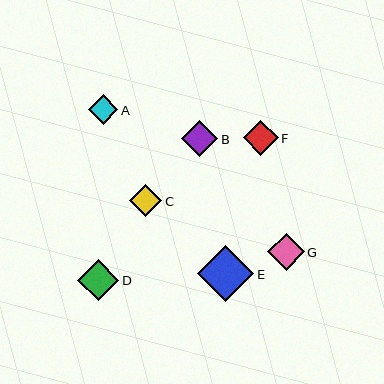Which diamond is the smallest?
Diamond A is the smallest with a size of approximately 29 pixels.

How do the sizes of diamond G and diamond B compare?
Diamond G and diamond B are approximately the same size.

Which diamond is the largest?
Diamond E is the largest with a size of approximately 56 pixels.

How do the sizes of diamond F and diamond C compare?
Diamond F and diamond C are approximately the same size.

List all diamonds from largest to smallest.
From largest to smallest: E, D, G, B, F, C, A.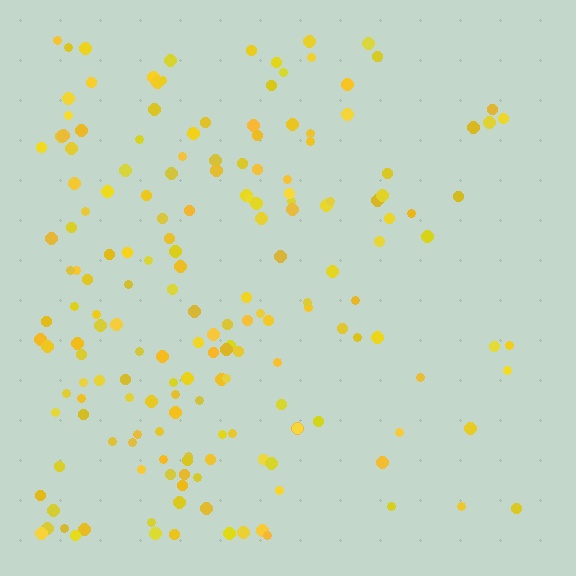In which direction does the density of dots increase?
From right to left, with the left side densest.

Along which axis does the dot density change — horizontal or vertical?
Horizontal.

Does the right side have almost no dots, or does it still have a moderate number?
Still a moderate number, just noticeably fewer than the left.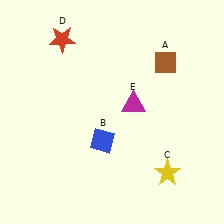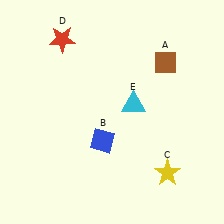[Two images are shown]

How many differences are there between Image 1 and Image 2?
There is 1 difference between the two images.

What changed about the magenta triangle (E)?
In Image 1, E is magenta. In Image 2, it changed to cyan.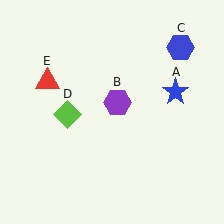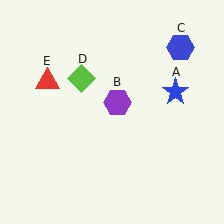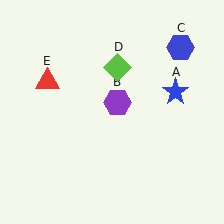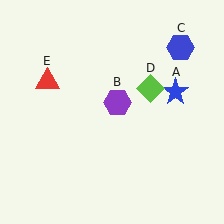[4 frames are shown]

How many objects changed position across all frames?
1 object changed position: lime diamond (object D).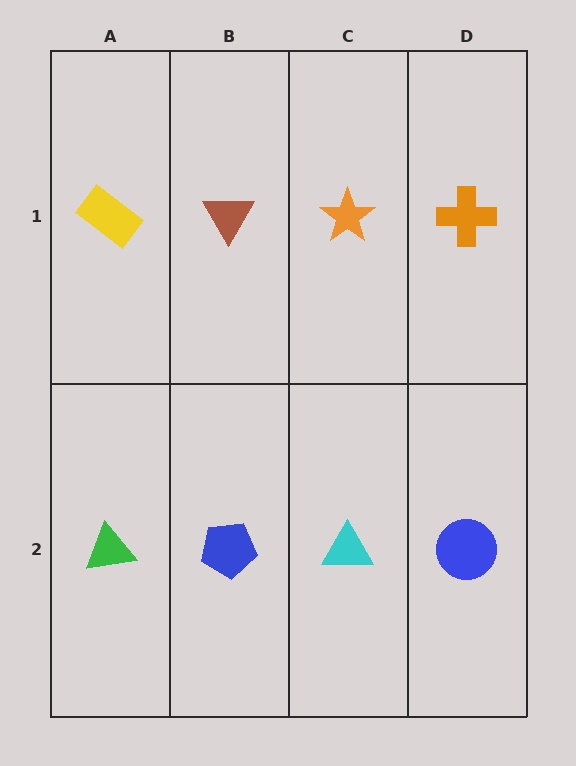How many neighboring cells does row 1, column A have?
2.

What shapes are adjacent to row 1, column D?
A blue circle (row 2, column D), an orange star (row 1, column C).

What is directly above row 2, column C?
An orange star.